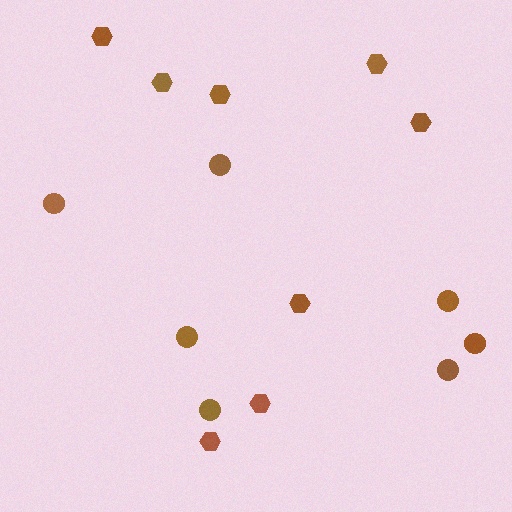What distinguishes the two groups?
There are 2 groups: one group of circles (7) and one group of hexagons (8).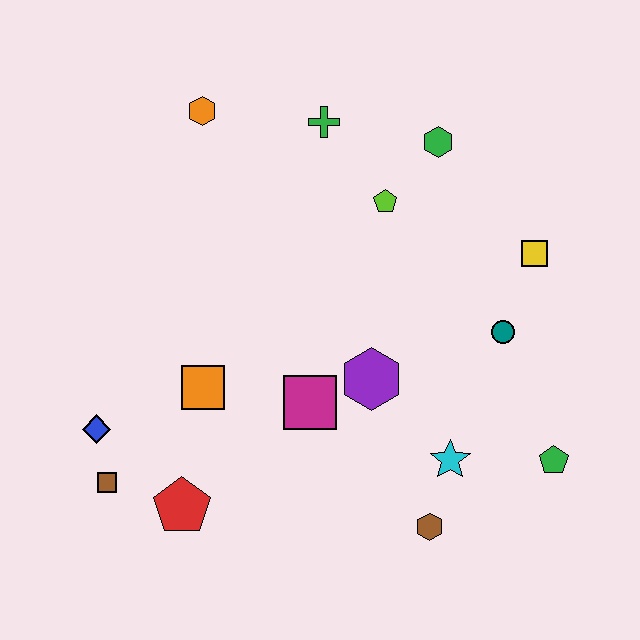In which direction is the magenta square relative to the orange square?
The magenta square is to the right of the orange square.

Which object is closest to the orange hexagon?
The green cross is closest to the orange hexagon.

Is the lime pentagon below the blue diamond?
No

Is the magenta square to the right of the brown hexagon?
No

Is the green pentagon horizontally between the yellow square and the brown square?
No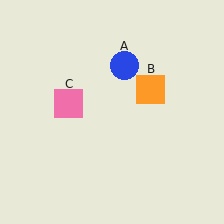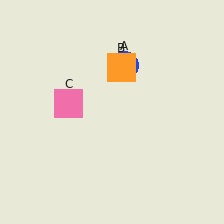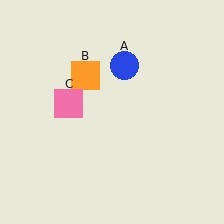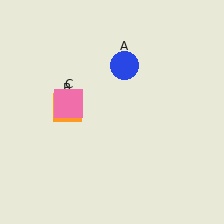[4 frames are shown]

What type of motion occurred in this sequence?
The orange square (object B) rotated counterclockwise around the center of the scene.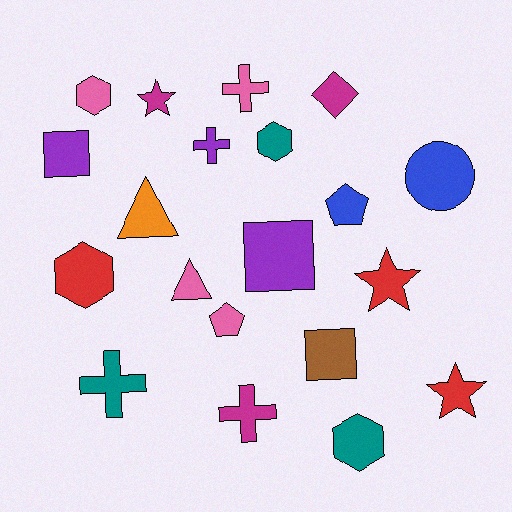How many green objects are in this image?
There are no green objects.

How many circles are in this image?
There is 1 circle.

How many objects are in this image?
There are 20 objects.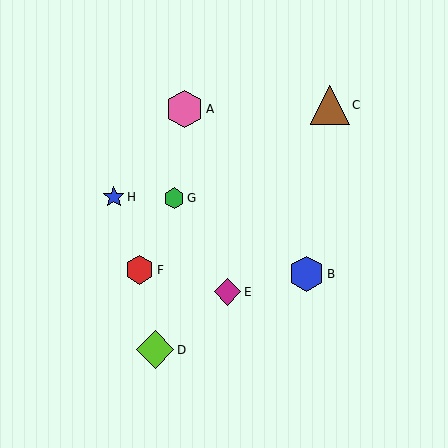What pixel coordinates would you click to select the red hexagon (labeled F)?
Click at (140, 270) to select the red hexagon F.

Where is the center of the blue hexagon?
The center of the blue hexagon is at (307, 274).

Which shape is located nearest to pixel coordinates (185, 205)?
The green hexagon (labeled G) at (174, 198) is nearest to that location.